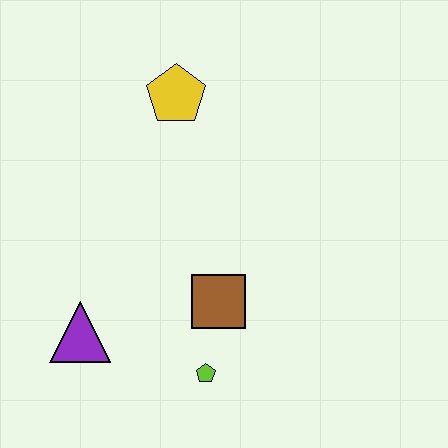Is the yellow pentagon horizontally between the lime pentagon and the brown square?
No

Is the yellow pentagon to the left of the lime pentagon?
Yes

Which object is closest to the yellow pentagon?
The brown square is closest to the yellow pentagon.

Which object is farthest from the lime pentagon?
The yellow pentagon is farthest from the lime pentagon.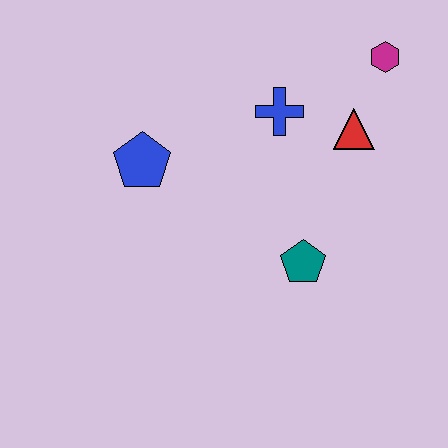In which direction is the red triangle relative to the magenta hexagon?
The red triangle is below the magenta hexagon.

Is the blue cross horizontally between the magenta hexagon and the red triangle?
No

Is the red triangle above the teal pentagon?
Yes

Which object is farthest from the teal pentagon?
The magenta hexagon is farthest from the teal pentagon.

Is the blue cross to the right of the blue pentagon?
Yes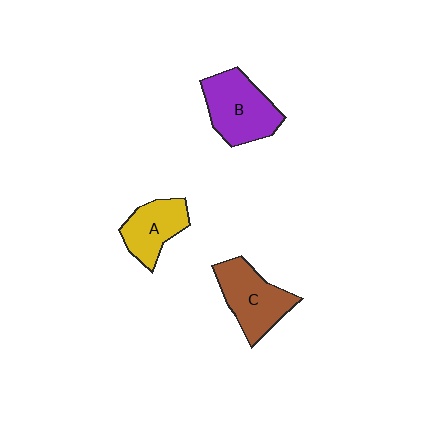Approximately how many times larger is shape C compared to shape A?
Approximately 1.3 times.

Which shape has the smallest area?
Shape A (yellow).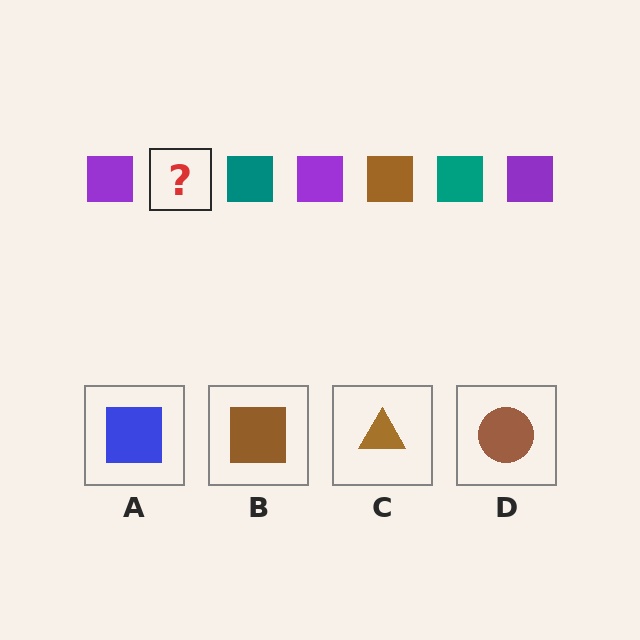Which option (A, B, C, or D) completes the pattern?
B.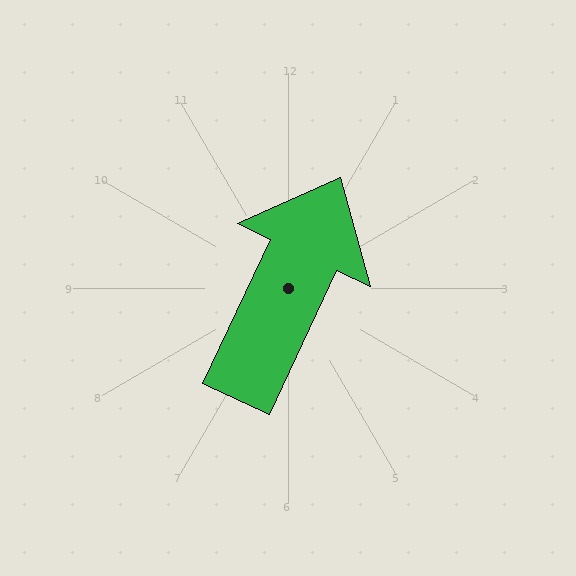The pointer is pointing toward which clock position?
Roughly 1 o'clock.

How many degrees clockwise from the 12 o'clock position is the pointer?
Approximately 25 degrees.